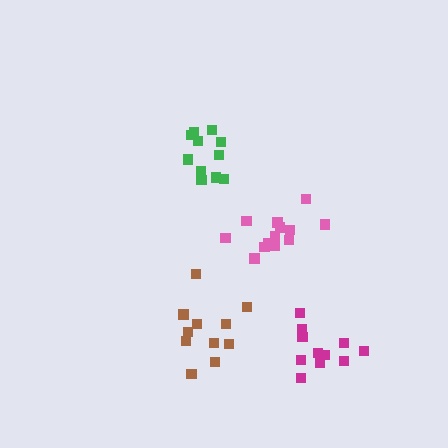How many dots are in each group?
Group 1: 11 dots, Group 2: 11 dots, Group 3: 11 dots, Group 4: 13 dots (46 total).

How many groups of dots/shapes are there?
There are 4 groups.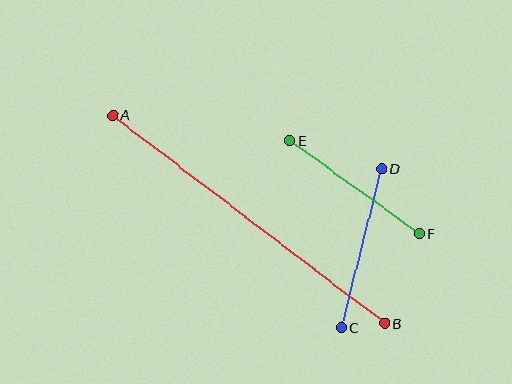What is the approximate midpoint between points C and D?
The midpoint is at approximately (362, 248) pixels.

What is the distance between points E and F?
The distance is approximately 160 pixels.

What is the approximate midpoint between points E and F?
The midpoint is at approximately (355, 187) pixels.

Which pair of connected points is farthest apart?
Points A and B are farthest apart.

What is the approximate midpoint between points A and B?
The midpoint is at approximately (249, 219) pixels.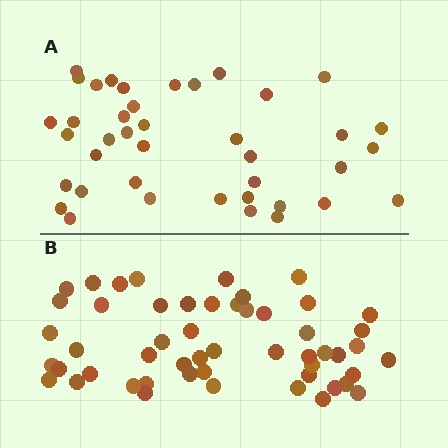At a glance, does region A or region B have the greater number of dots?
Region B (the bottom region) has more dots.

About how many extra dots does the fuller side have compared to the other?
Region B has roughly 12 or so more dots than region A.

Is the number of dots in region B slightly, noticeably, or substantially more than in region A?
Region B has noticeably more, but not dramatically so. The ratio is roughly 1.3 to 1.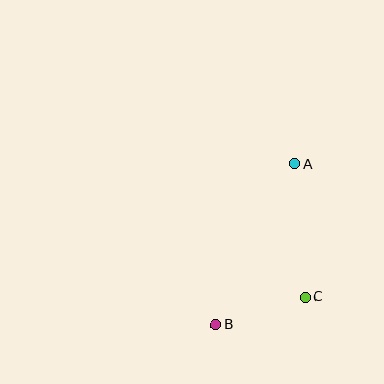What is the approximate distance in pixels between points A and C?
The distance between A and C is approximately 133 pixels.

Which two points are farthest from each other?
Points A and B are farthest from each other.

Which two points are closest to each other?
Points B and C are closest to each other.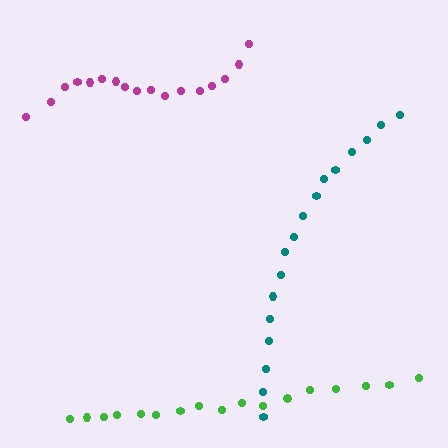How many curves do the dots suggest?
There are 3 distinct paths.